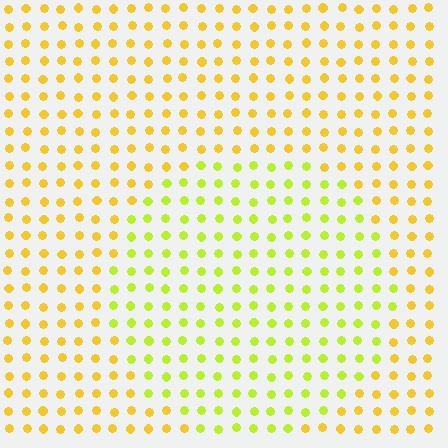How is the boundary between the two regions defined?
The boundary is defined purely by a slight shift in hue (about 30 degrees). Spacing, size, and orientation are identical on both sides.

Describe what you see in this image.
The image is filled with small yellow elements in a uniform arrangement. A circle-shaped region is visible where the elements are tinted to a slightly different hue, forming a subtle color boundary.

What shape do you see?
I see a circle.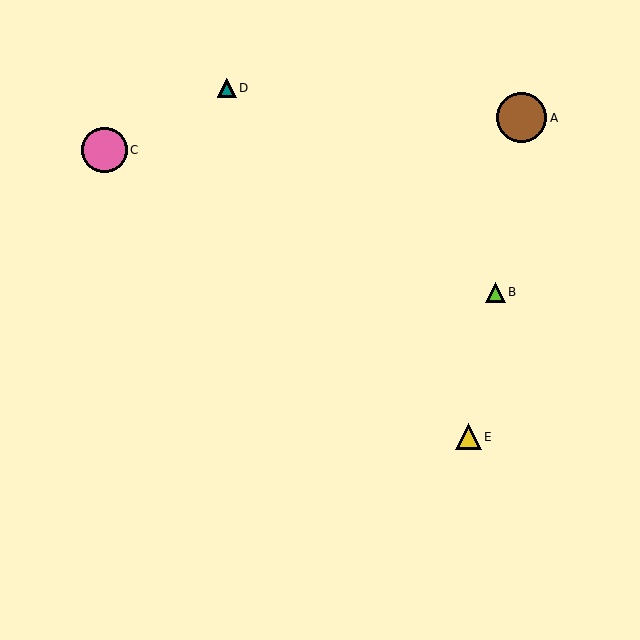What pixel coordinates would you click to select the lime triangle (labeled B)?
Click at (495, 292) to select the lime triangle B.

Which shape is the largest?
The brown circle (labeled A) is the largest.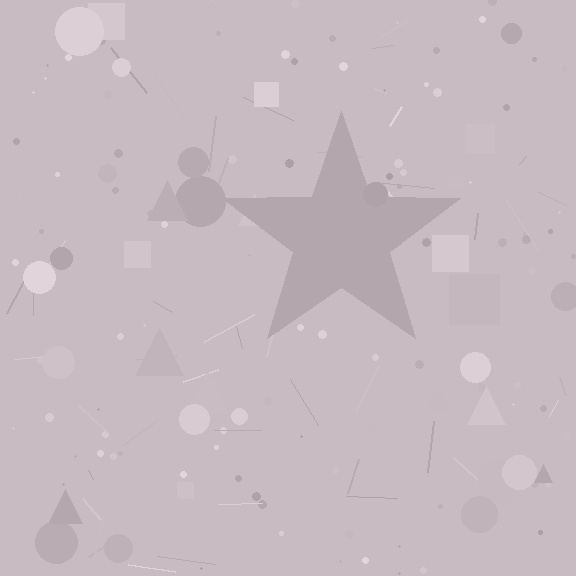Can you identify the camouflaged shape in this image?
The camouflaged shape is a star.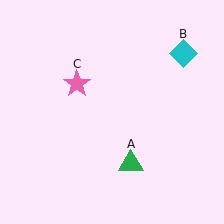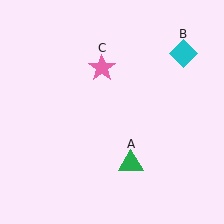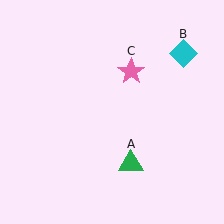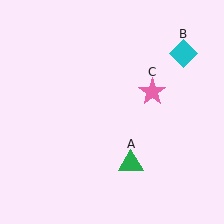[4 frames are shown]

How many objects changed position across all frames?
1 object changed position: pink star (object C).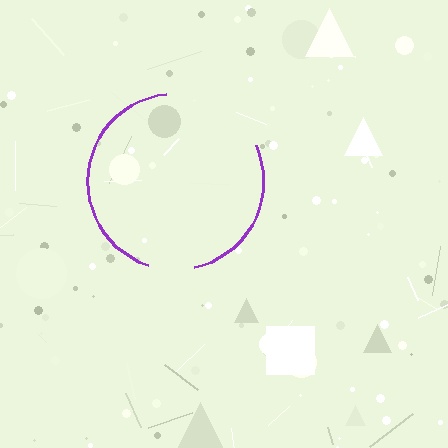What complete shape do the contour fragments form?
The contour fragments form a circle.